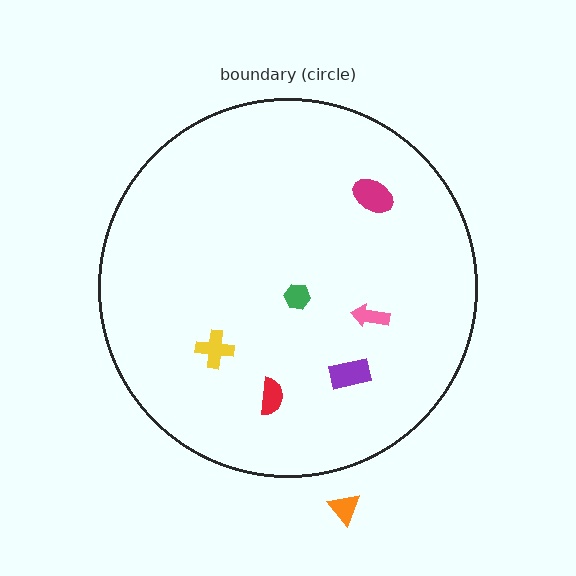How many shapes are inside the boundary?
6 inside, 1 outside.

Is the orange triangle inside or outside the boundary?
Outside.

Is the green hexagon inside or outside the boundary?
Inside.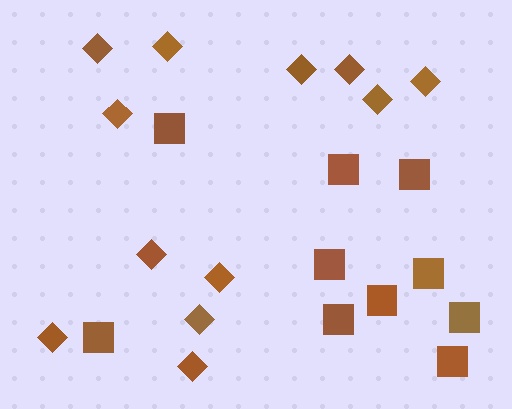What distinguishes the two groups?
There are 2 groups: one group of squares (10) and one group of diamonds (12).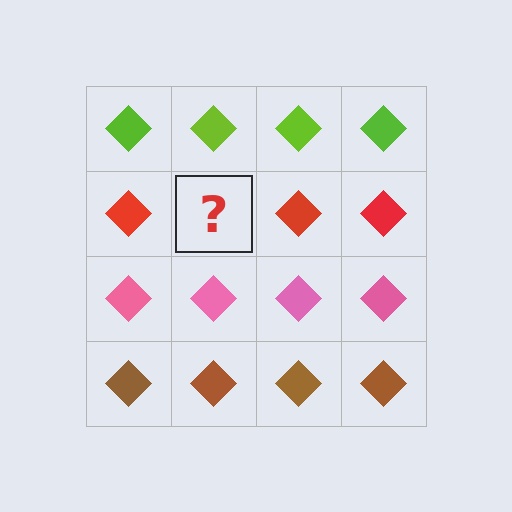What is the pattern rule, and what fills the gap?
The rule is that each row has a consistent color. The gap should be filled with a red diamond.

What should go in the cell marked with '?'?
The missing cell should contain a red diamond.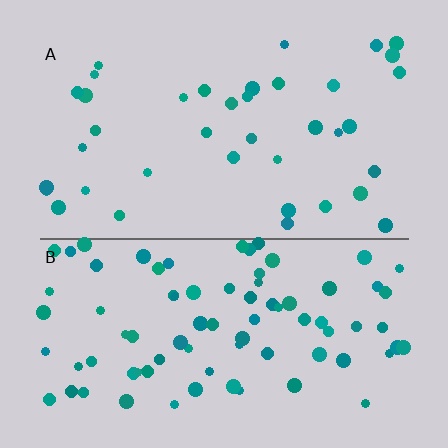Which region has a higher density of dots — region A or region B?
B (the bottom).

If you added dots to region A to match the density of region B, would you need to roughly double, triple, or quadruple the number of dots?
Approximately double.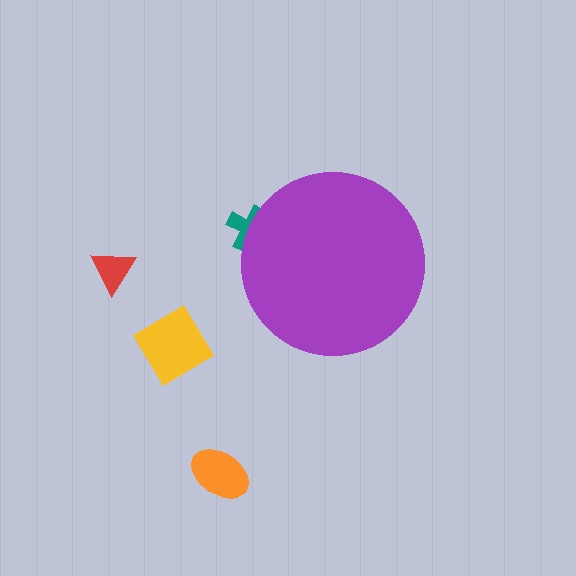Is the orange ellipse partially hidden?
No, the orange ellipse is fully visible.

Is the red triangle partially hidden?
No, the red triangle is fully visible.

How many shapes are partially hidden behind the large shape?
1 shape is partially hidden.